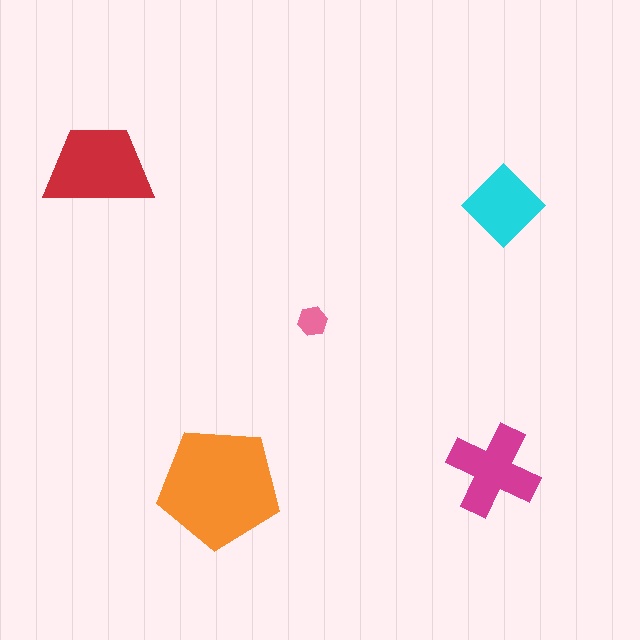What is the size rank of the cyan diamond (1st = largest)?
4th.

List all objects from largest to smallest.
The orange pentagon, the red trapezoid, the magenta cross, the cyan diamond, the pink hexagon.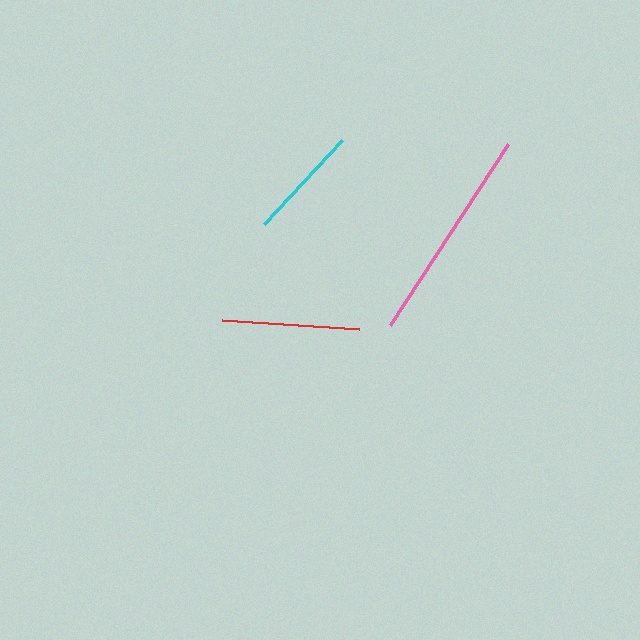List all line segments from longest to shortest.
From longest to shortest: pink, red, cyan.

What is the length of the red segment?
The red segment is approximately 137 pixels long.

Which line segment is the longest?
The pink line is the longest at approximately 216 pixels.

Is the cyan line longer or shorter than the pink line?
The pink line is longer than the cyan line.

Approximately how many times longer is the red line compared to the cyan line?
The red line is approximately 1.2 times the length of the cyan line.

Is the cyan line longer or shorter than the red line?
The red line is longer than the cyan line.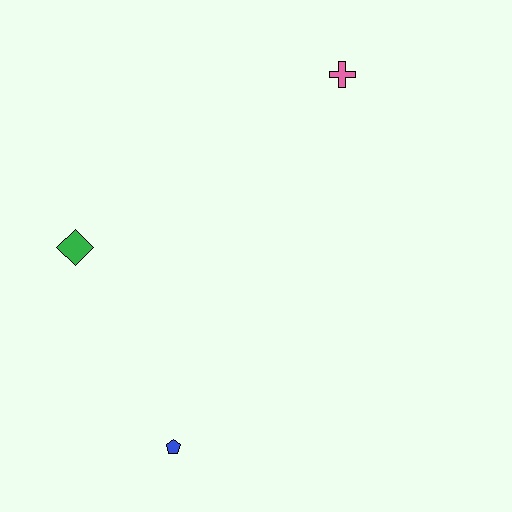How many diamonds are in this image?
There is 1 diamond.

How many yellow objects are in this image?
There are no yellow objects.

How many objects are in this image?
There are 3 objects.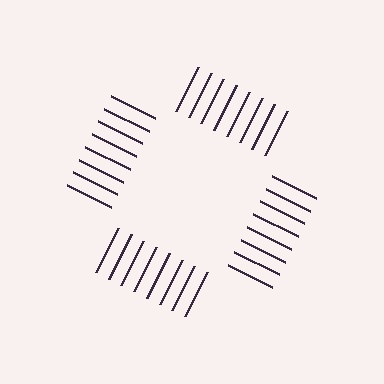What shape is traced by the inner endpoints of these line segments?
An illusory square — the line segments terminate on its edges but no continuous stroke is drawn.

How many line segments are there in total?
32 — 8 along each of the 4 edges.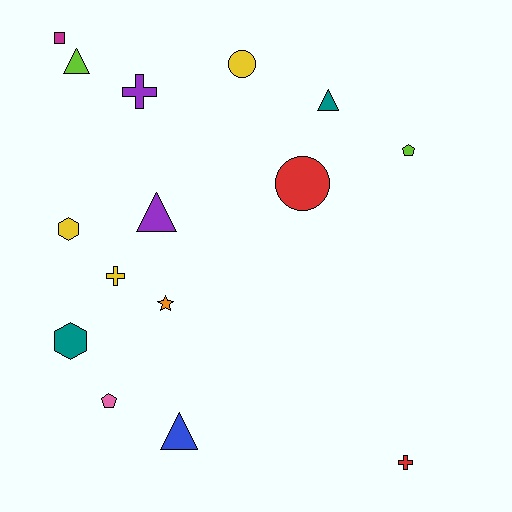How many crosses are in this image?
There are 3 crosses.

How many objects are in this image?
There are 15 objects.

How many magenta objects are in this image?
There is 1 magenta object.